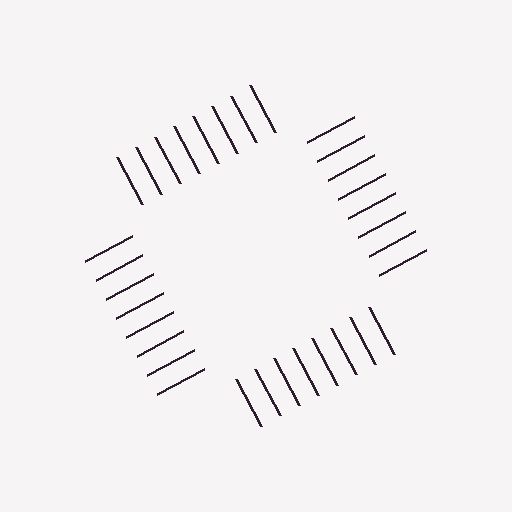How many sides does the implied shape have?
4 sides — the line-ends trace a square.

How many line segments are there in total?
32 — 8 along each of the 4 edges.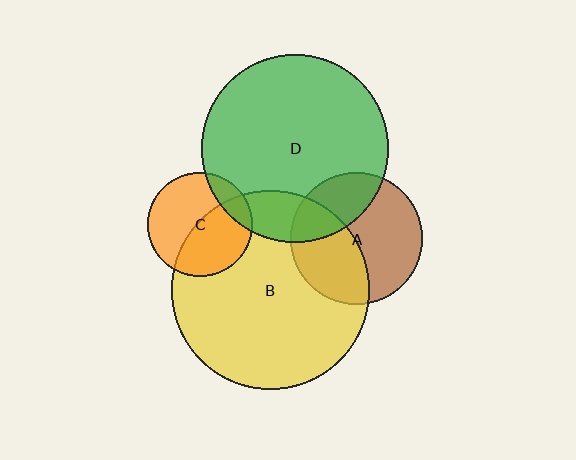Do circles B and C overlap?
Yes.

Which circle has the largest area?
Circle B (yellow).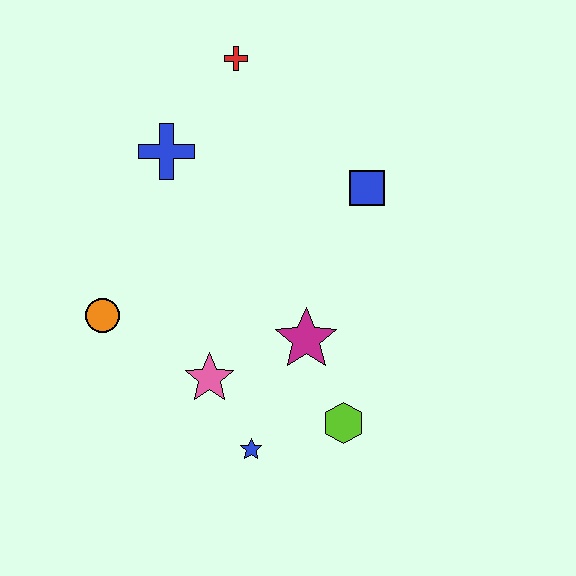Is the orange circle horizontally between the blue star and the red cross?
No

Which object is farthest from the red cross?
The blue star is farthest from the red cross.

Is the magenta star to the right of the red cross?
Yes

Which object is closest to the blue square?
The magenta star is closest to the blue square.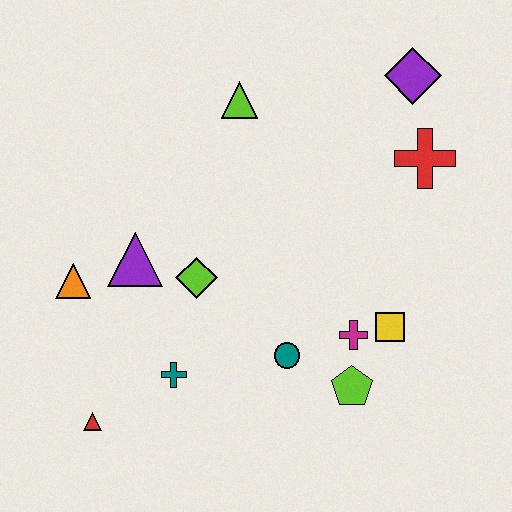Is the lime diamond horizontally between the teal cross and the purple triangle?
No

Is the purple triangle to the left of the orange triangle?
No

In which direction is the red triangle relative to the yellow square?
The red triangle is to the left of the yellow square.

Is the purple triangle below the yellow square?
No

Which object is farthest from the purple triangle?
The purple diamond is farthest from the purple triangle.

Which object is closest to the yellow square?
The magenta cross is closest to the yellow square.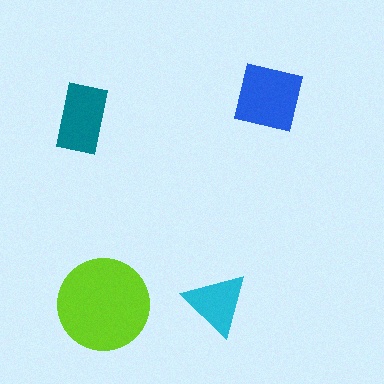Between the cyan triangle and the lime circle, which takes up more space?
The lime circle.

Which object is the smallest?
The cyan triangle.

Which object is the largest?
The lime circle.